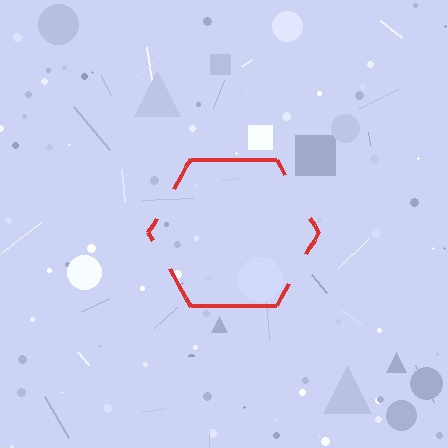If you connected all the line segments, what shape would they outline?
They would outline a hexagon.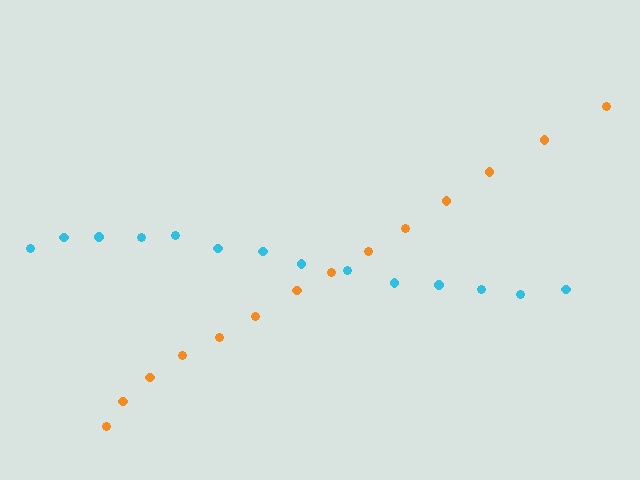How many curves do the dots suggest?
There are 2 distinct paths.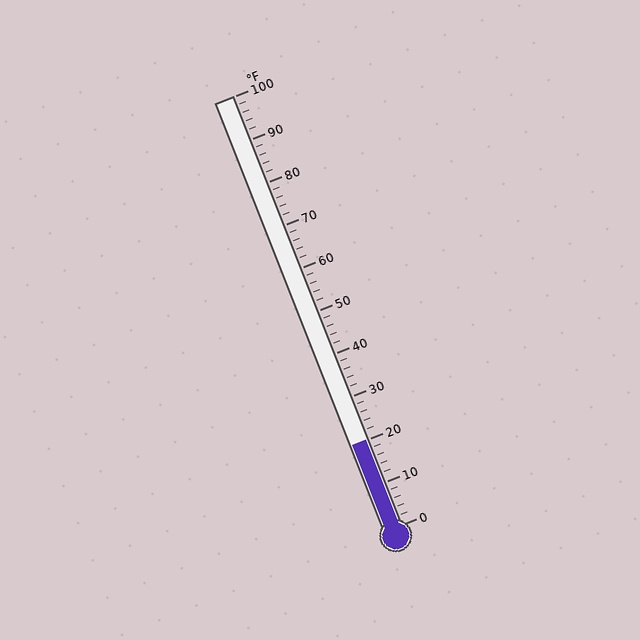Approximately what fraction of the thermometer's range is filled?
The thermometer is filled to approximately 20% of its range.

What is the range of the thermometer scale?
The thermometer scale ranges from 0°F to 100°F.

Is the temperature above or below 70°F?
The temperature is below 70°F.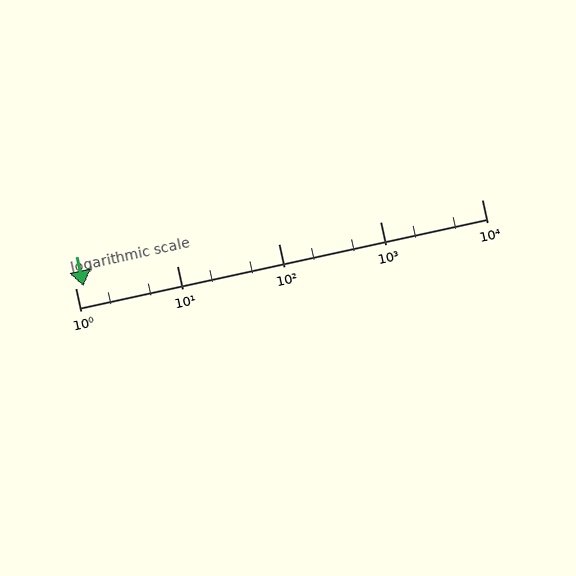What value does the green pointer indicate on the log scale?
The pointer indicates approximately 1.2.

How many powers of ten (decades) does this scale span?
The scale spans 4 decades, from 1 to 10000.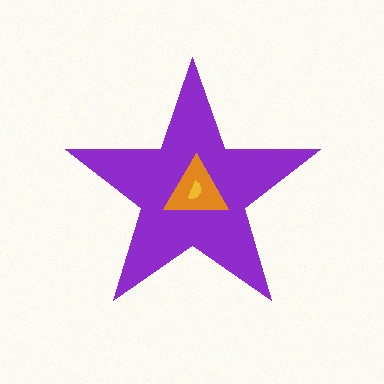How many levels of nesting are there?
3.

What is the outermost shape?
The purple star.